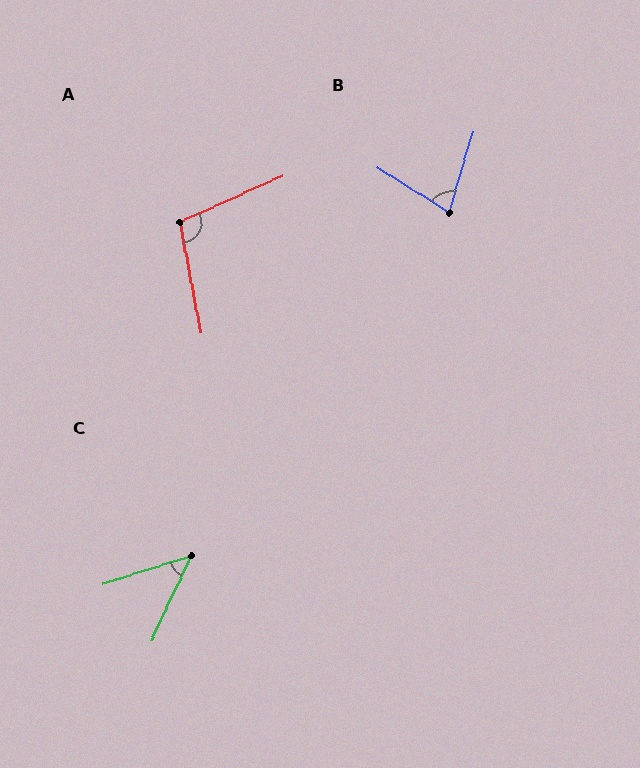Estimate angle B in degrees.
Approximately 74 degrees.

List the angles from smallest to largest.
C (47°), B (74°), A (103°).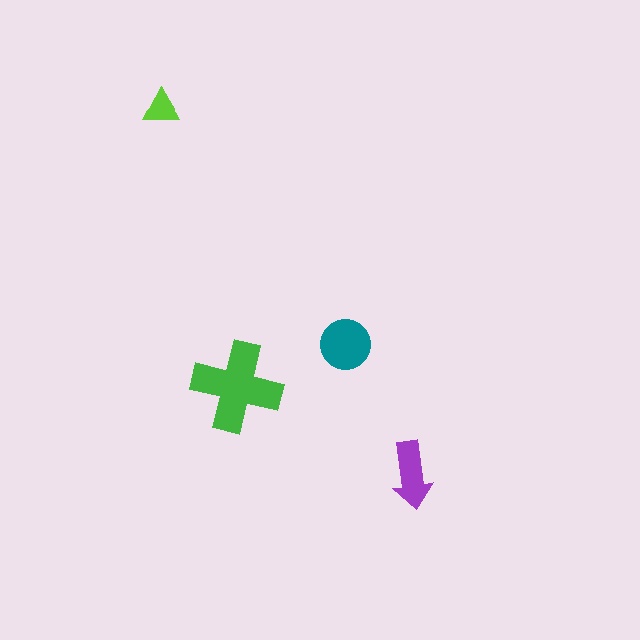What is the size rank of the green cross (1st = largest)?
1st.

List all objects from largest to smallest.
The green cross, the teal circle, the purple arrow, the lime triangle.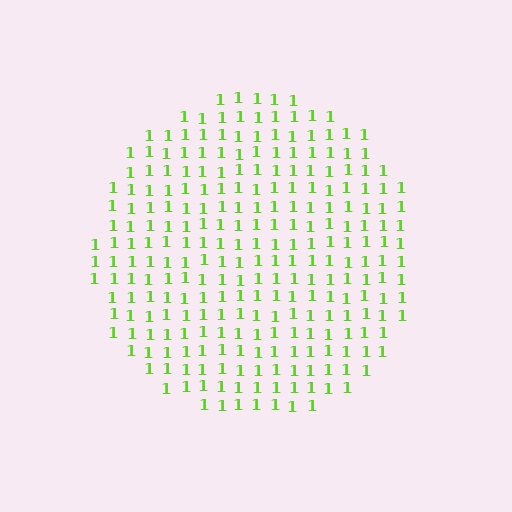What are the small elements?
The small elements are digit 1's.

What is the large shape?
The large shape is a circle.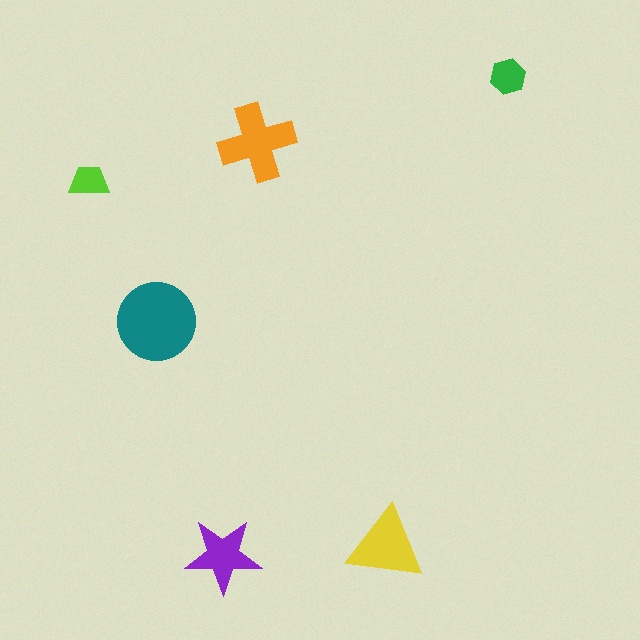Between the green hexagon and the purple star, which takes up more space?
The purple star.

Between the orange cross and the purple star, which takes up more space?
The orange cross.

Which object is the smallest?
The lime trapezoid.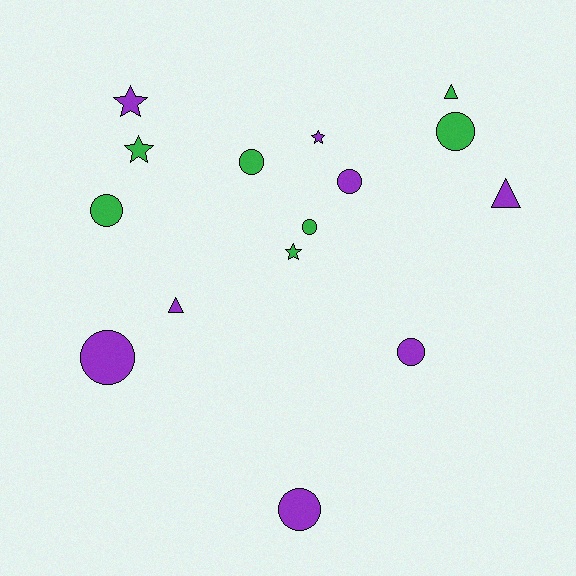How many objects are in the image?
There are 15 objects.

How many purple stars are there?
There are 2 purple stars.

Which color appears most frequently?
Purple, with 8 objects.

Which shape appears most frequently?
Circle, with 8 objects.